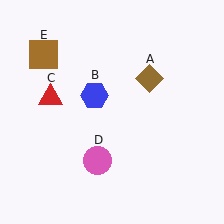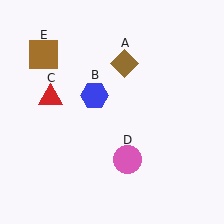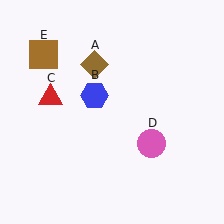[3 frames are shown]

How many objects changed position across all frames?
2 objects changed position: brown diamond (object A), pink circle (object D).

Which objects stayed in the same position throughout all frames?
Blue hexagon (object B) and red triangle (object C) and brown square (object E) remained stationary.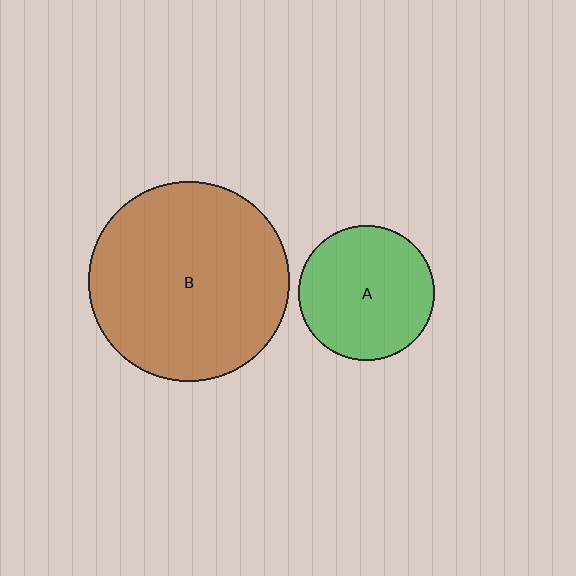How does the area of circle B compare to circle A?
Approximately 2.2 times.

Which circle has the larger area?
Circle B (brown).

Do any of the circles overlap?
No, none of the circles overlap.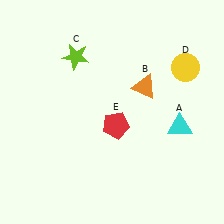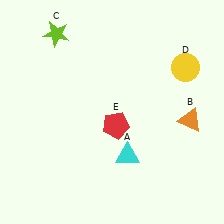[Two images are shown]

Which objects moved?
The objects that moved are: the cyan triangle (A), the orange triangle (B), the lime star (C).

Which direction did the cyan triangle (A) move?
The cyan triangle (A) moved left.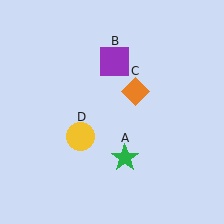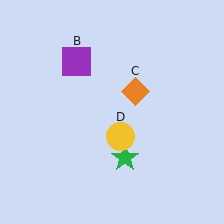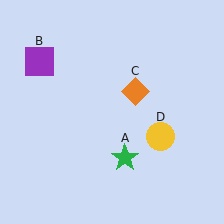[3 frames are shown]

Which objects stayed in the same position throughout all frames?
Green star (object A) and orange diamond (object C) remained stationary.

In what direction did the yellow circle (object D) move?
The yellow circle (object D) moved right.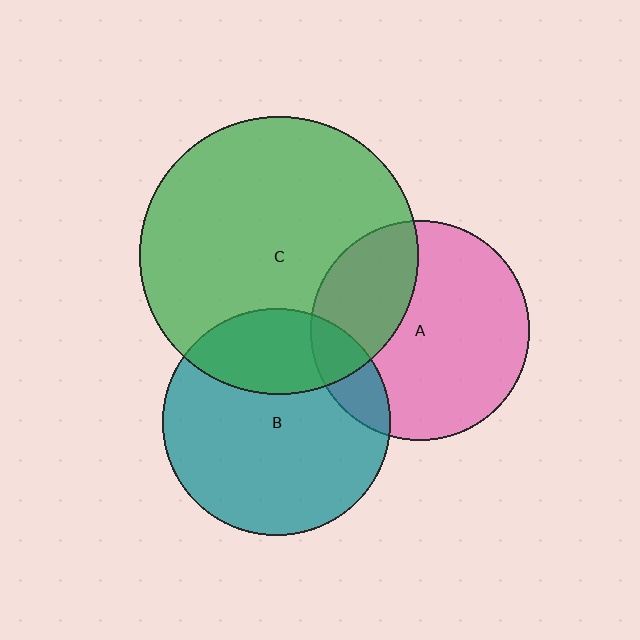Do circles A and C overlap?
Yes.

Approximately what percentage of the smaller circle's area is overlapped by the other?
Approximately 30%.